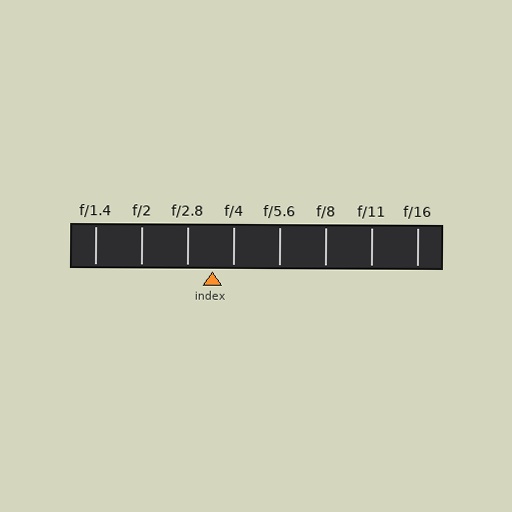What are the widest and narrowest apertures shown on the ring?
The widest aperture shown is f/1.4 and the narrowest is f/16.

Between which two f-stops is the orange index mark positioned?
The index mark is between f/2.8 and f/4.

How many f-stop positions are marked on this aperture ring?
There are 8 f-stop positions marked.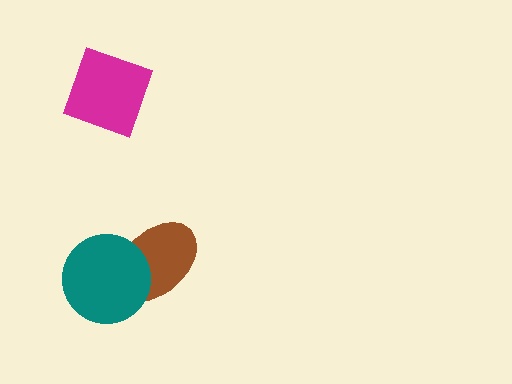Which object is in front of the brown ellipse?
The teal circle is in front of the brown ellipse.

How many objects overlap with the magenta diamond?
0 objects overlap with the magenta diamond.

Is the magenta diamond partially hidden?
No, no other shape covers it.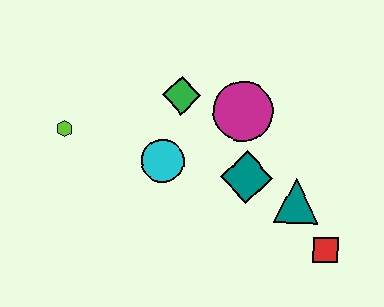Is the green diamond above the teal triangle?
Yes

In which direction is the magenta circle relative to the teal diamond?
The magenta circle is above the teal diamond.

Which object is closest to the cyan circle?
The green diamond is closest to the cyan circle.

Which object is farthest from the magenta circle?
The lime hexagon is farthest from the magenta circle.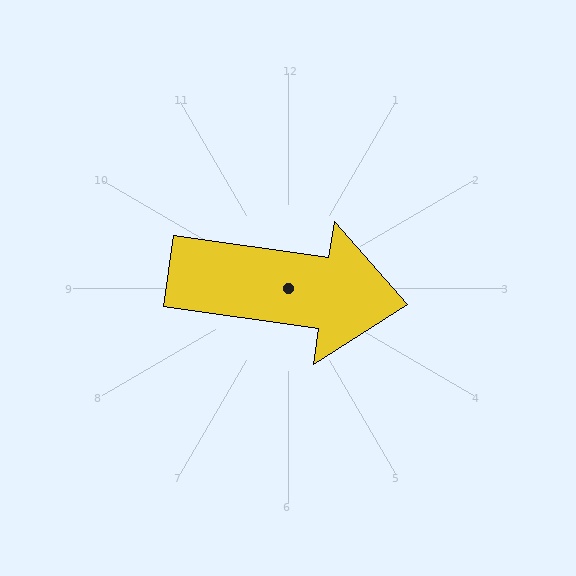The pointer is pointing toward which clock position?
Roughly 3 o'clock.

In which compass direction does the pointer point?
East.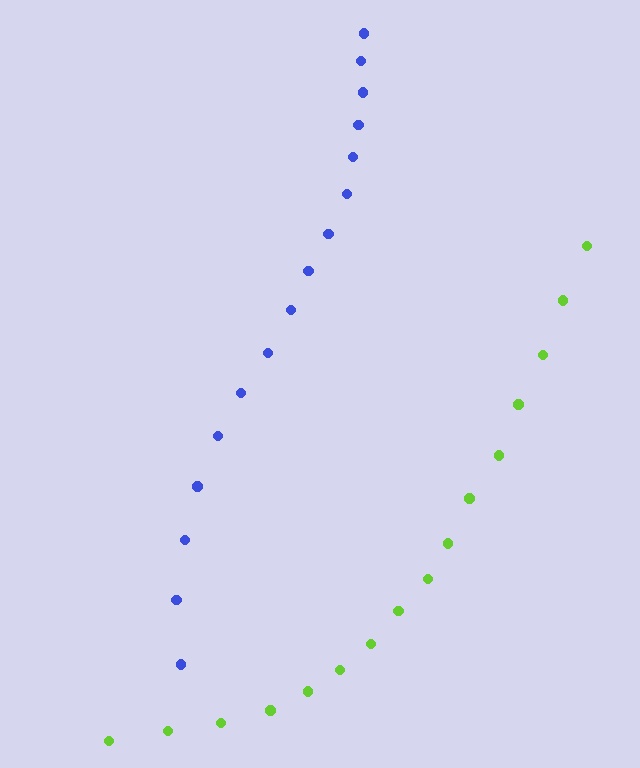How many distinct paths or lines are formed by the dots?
There are 2 distinct paths.